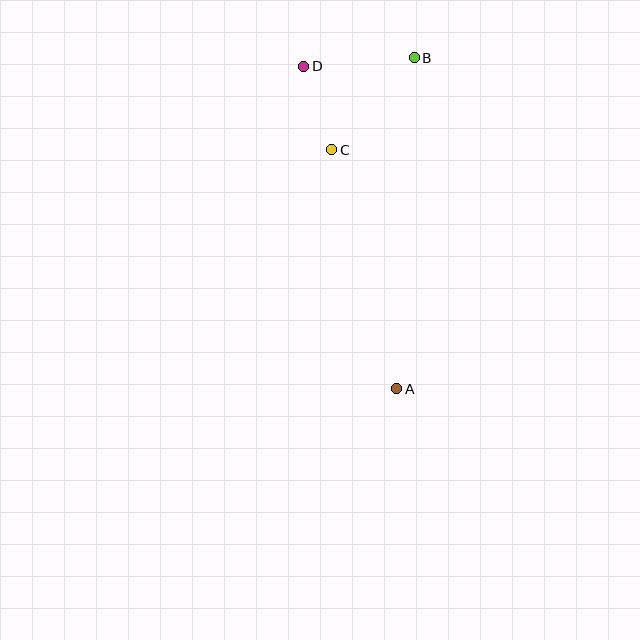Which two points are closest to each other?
Points C and D are closest to each other.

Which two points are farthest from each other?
Points A and D are farthest from each other.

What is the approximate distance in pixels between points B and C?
The distance between B and C is approximately 123 pixels.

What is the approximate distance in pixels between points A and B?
The distance between A and B is approximately 332 pixels.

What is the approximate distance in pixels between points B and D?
The distance between B and D is approximately 111 pixels.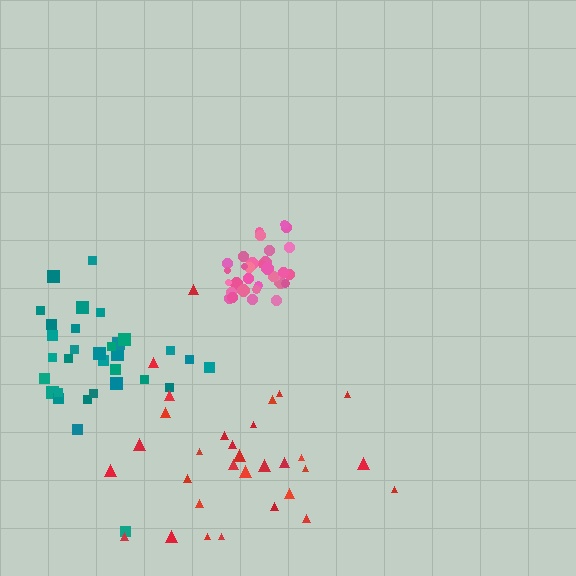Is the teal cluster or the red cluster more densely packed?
Teal.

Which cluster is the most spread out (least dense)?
Red.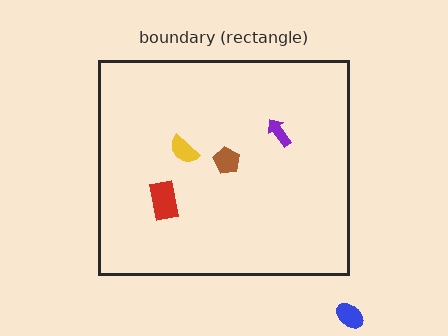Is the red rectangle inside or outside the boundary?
Inside.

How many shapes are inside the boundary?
4 inside, 1 outside.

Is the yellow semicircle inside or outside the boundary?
Inside.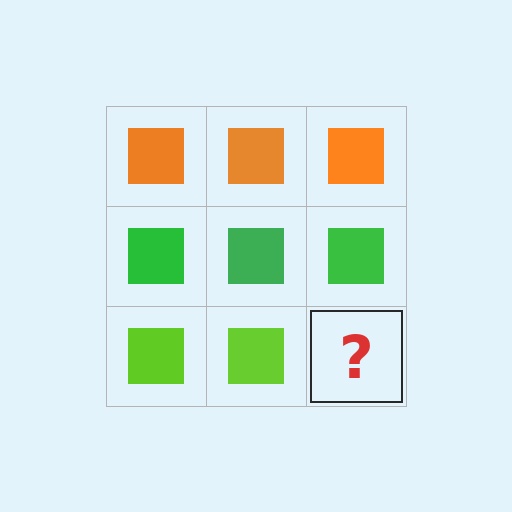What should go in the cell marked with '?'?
The missing cell should contain a lime square.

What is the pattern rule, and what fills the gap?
The rule is that each row has a consistent color. The gap should be filled with a lime square.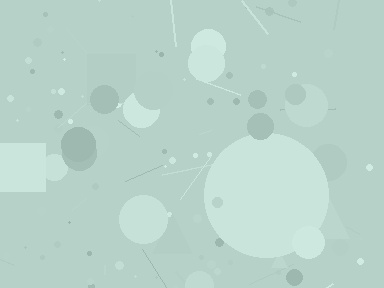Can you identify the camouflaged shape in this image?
The camouflaged shape is a circle.